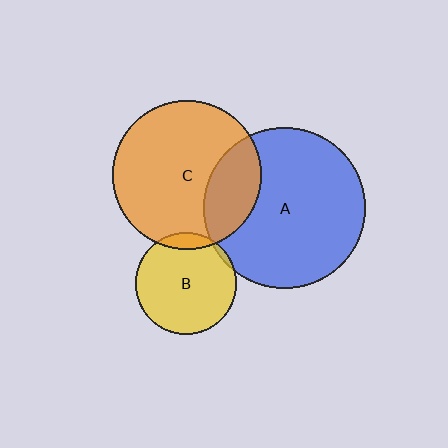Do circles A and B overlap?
Yes.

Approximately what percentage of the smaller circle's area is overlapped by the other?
Approximately 5%.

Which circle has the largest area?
Circle A (blue).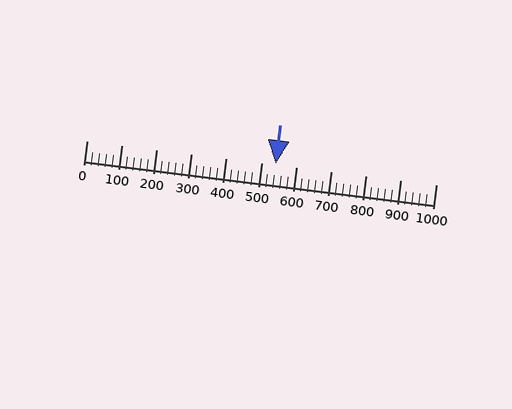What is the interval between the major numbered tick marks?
The major tick marks are spaced 100 units apart.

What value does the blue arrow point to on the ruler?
The blue arrow points to approximately 540.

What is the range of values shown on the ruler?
The ruler shows values from 0 to 1000.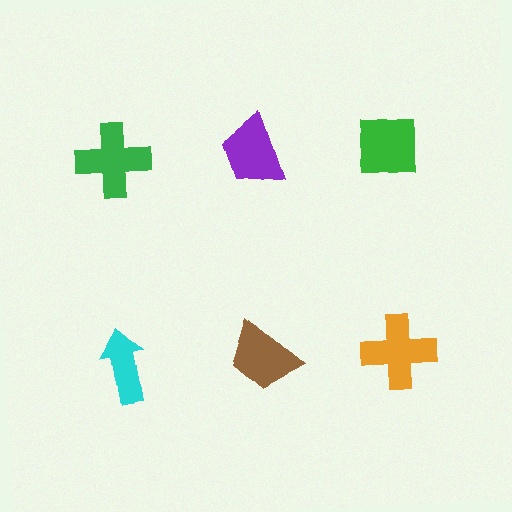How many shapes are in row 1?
3 shapes.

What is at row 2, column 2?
A brown trapezoid.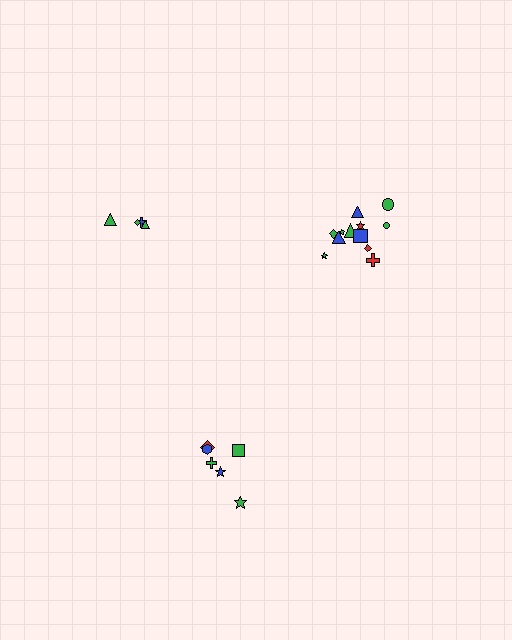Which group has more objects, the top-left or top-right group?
The top-right group.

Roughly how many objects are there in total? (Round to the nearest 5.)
Roughly 20 objects in total.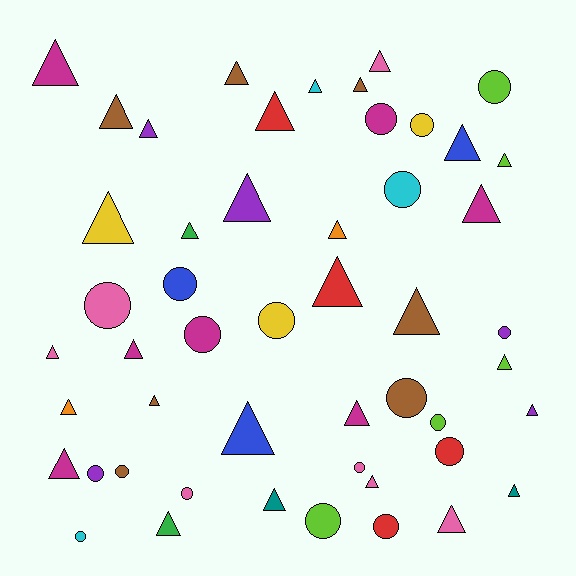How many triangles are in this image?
There are 31 triangles.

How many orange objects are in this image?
There are 2 orange objects.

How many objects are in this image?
There are 50 objects.